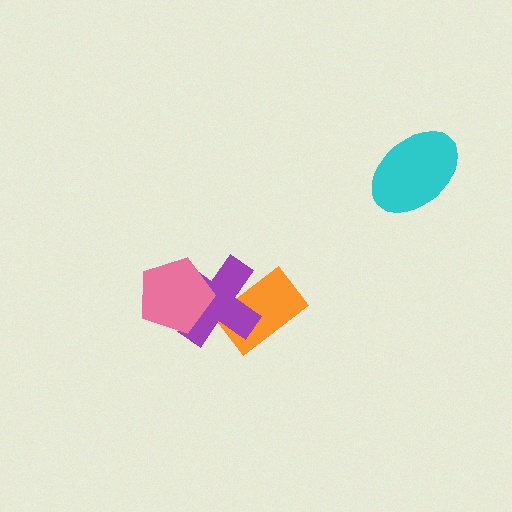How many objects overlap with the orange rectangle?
1 object overlaps with the orange rectangle.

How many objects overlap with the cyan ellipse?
0 objects overlap with the cyan ellipse.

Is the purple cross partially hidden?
Yes, it is partially covered by another shape.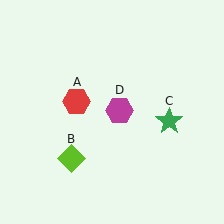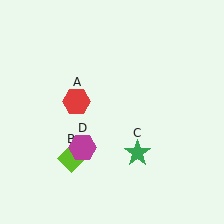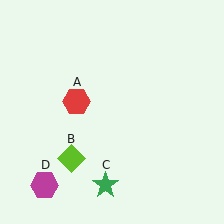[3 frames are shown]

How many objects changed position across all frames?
2 objects changed position: green star (object C), magenta hexagon (object D).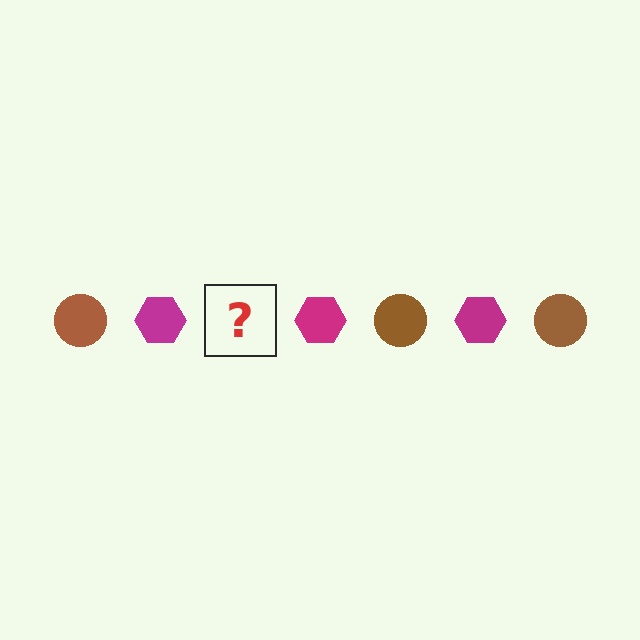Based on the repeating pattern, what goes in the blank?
The blank should be a brown circle.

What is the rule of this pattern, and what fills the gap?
The rule is that the pattern alternates between brown circle and magenta hexagon. The gap should be filled with a brown circle.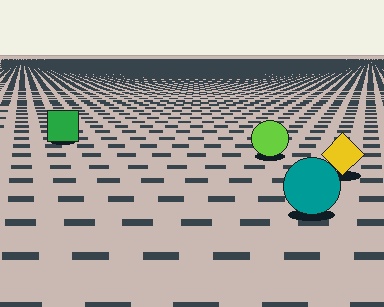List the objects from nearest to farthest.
From nearest to farthest: the teal circle, the yellow diamond, the lime circle, the green square.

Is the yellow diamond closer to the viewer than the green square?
Yes. The yellow diamond is closer — you can tell from the texture gradient: the ground texture is coarser near it.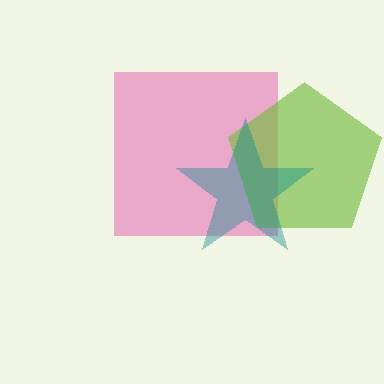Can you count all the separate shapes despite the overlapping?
Yes, there are 3 separate shapes.